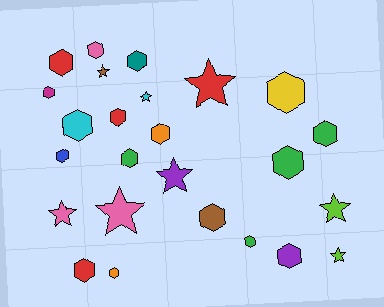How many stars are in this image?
There are 8 stars.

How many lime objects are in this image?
There are 2 lime objects.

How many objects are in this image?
There are 25 objects.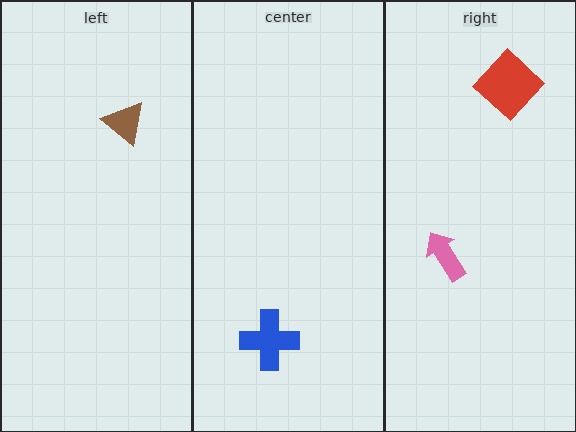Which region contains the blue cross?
The center region.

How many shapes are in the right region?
2.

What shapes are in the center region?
The blue cross.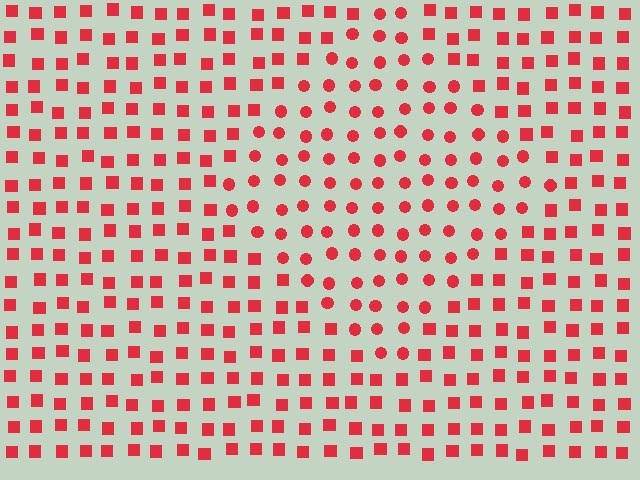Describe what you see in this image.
The image is filled with small red elements arranged in a uniform grid. A diamond-shaped region contains circles, while the surrounding area contains squares. The boundary is defined purely by the change in element shape.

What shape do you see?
I see a diamond.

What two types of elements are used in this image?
The image uses circles inside the diamond region and squares outside it.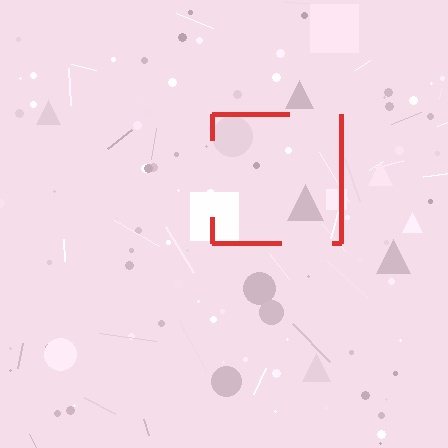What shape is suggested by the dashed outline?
The dashed outline suggests a square.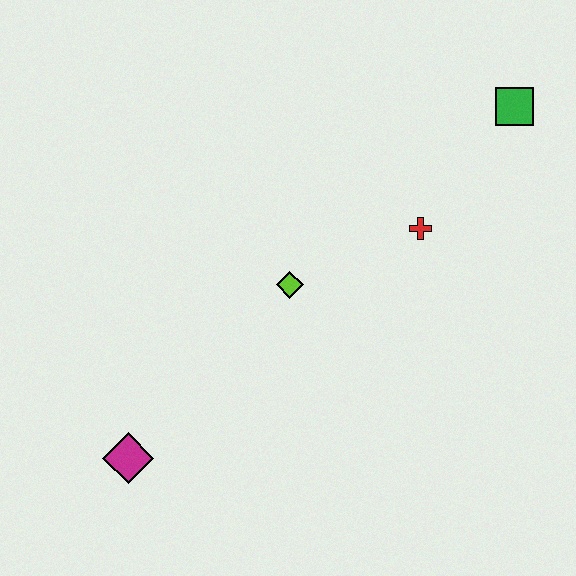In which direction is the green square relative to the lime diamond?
The green square is to the right of the lime diamond.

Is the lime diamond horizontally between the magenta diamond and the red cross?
Yes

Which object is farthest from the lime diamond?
The green square is farthest from the lime diamond.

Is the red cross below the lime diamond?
No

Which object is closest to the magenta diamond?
The lime diamond is closest to the magenta diamond.